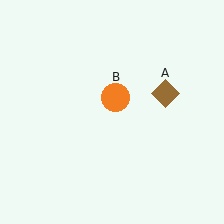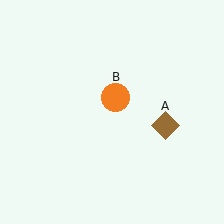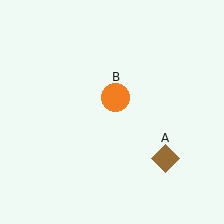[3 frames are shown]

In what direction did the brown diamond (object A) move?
The brown diamond (object A) moved down.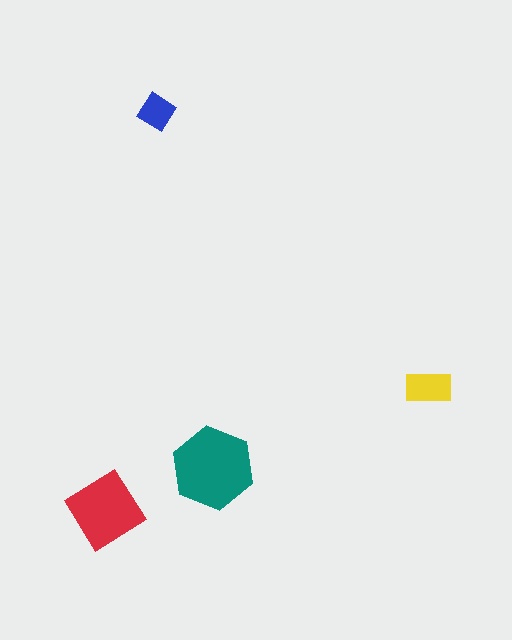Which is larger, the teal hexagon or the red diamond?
The teal hexagon.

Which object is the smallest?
The blue diamond.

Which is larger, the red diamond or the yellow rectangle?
The red diamond.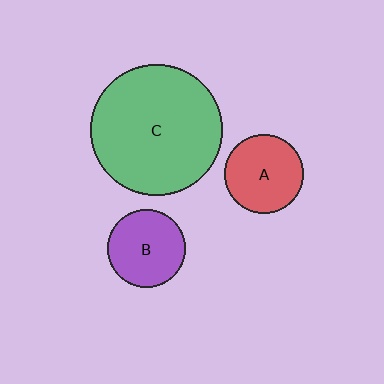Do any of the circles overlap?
No, none of the circles overlap.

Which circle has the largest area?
Circle C (green).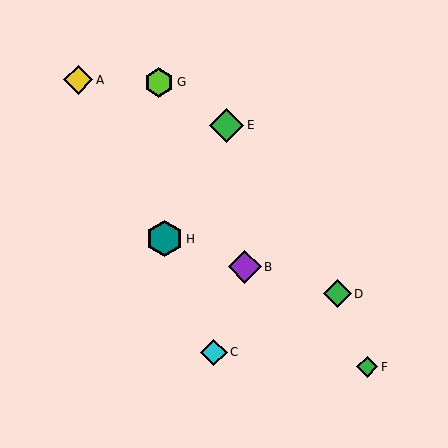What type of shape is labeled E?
Shape E is a green diamond.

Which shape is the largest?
The teal hexagon (labeled H) is the largest.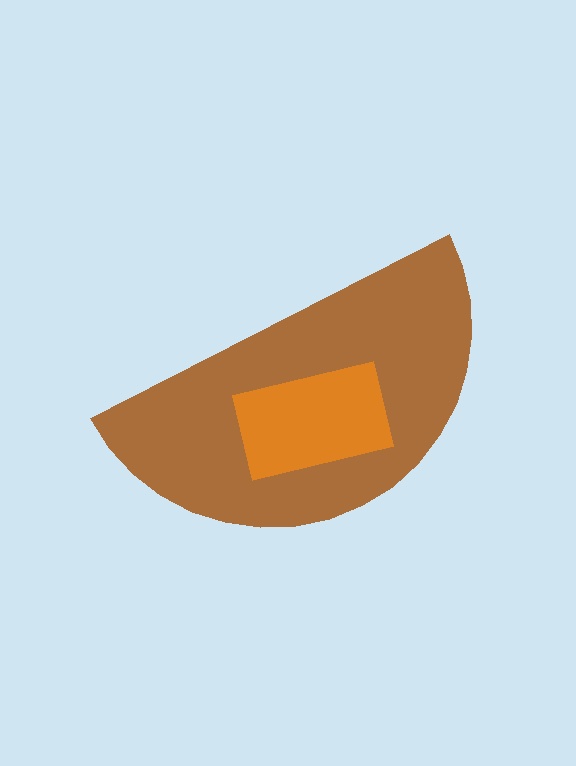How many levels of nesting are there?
2.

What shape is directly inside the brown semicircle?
The orange rectangle.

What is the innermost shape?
The orange rectangle.